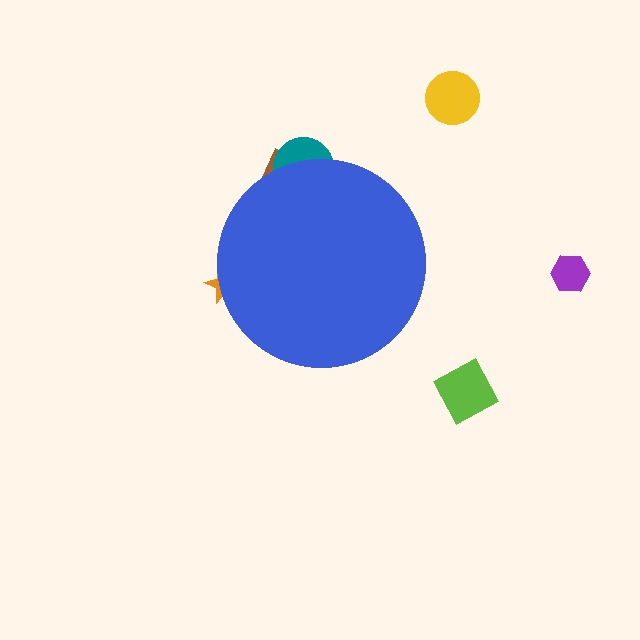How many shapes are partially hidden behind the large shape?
3 shapes are partially hidden.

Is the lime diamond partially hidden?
No, the lime diamond is fully visible.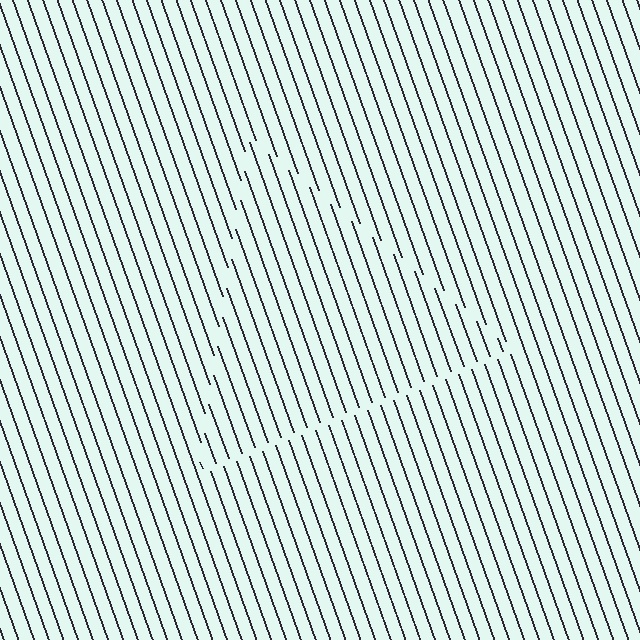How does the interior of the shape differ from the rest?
The interior of the shape contains the same grating, shifted by half a period — the contour is defined by the phase discontinuity where line-ends from the inner and outer gratings abut.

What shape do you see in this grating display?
An illusory triangle. The interior of the shape contains the same grating, shifted by half a period — the contour is defined by the phase discontinuity where line-ends from the inner and outer gratings abut.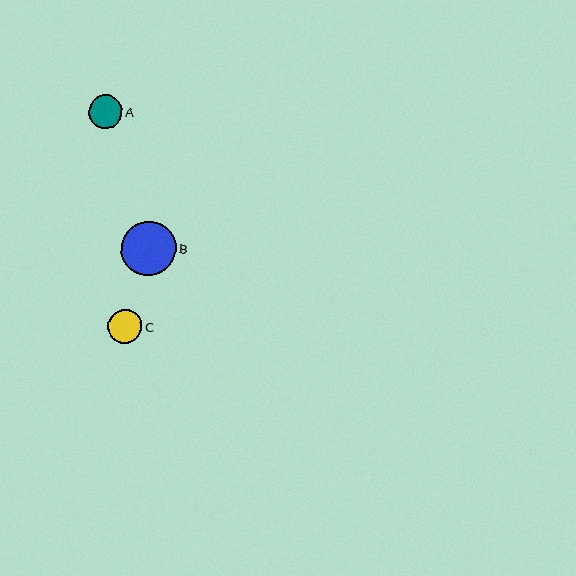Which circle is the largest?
Circle B is the largest with a size of approximately 54 pixels.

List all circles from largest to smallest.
From largest to smallest: B, C, A.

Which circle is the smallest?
Circle A is the smallest with a size of approximately 33 pixels.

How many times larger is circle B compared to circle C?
Circle B is approximately 1.6 times the size of circle C.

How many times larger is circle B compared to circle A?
Circle B is approximately 1.6 times the size of circle A.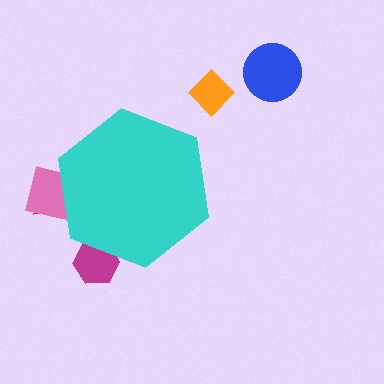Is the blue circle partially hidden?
No, the blue circle is fully visible.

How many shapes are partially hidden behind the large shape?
3 shapes are partially hidden.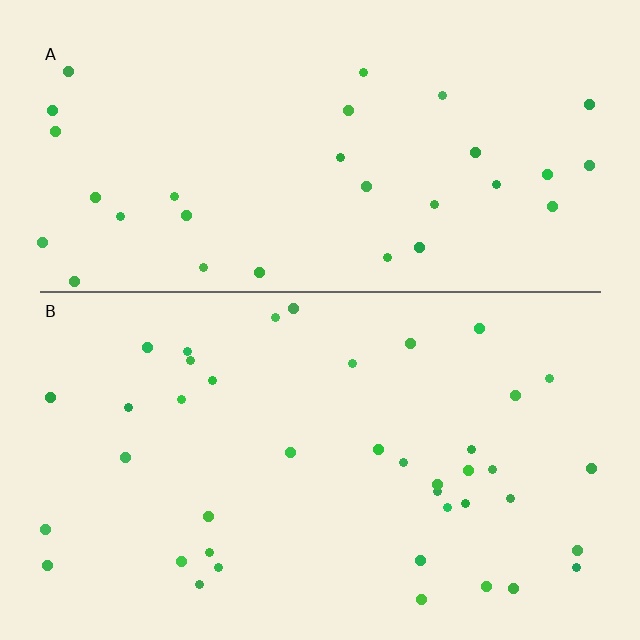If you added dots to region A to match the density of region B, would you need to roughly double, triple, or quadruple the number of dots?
Approximately double.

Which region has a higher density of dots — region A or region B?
B (the bottom).